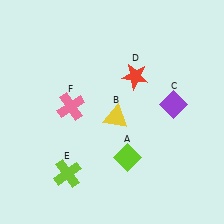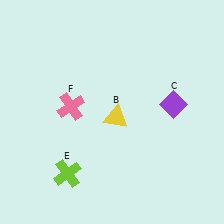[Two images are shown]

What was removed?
The lime diamond (A), the red star (D) were removed in Image 2.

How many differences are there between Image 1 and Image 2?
There are 2 differences between the two images.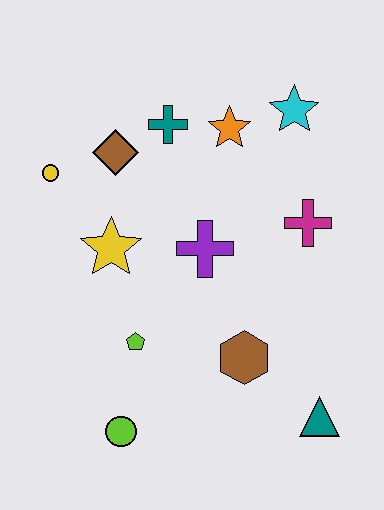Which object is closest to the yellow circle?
The brown diamond is closest to the yellow circle.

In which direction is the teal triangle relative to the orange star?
The teal triangle is below the orange star.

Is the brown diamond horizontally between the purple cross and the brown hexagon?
No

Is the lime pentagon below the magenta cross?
Yes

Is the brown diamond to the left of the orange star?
Yes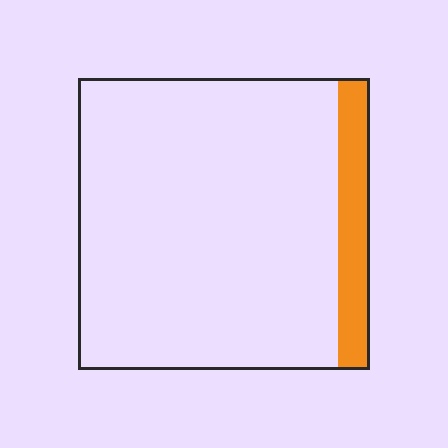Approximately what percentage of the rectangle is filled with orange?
Approximately 10%.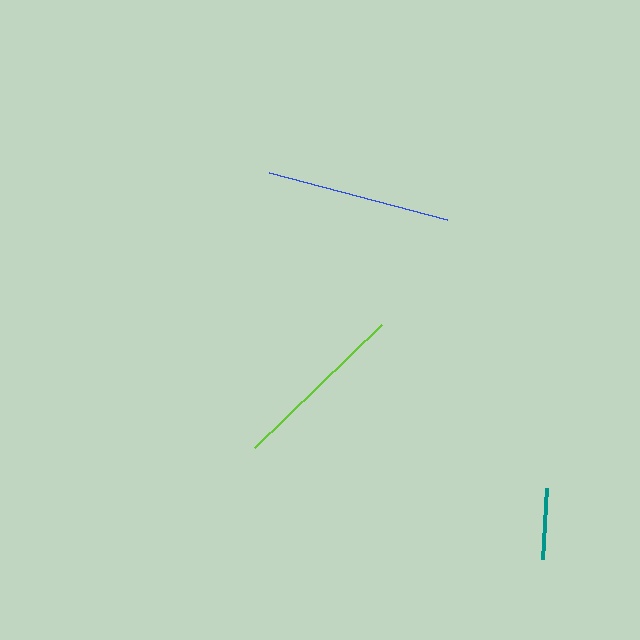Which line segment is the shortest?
The teal line is the shortest at approximately 71 pixels.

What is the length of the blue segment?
The blue segment is approximately 183 pixels long.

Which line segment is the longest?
The blue line is the longest at approximately 183 pixels.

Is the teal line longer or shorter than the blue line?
The blue line is longer than the teal line.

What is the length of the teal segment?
The teal segment is approximately 71 pixels long.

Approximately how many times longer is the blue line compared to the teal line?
The blue line is approximately 2.6 times the length of the teal line.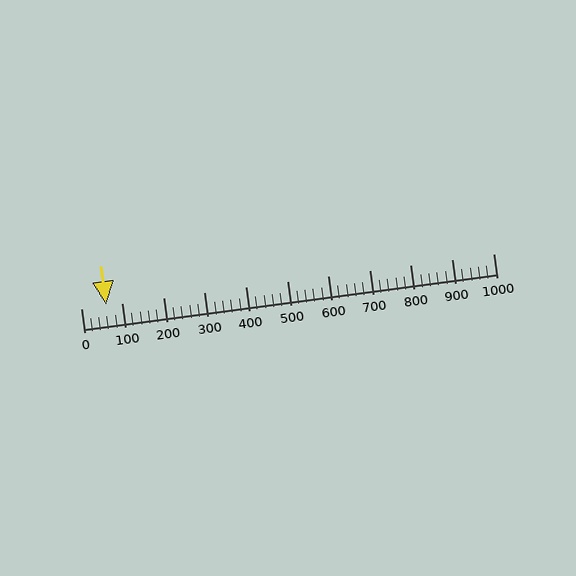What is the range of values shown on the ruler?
The ruler shows values from 0 to 1000.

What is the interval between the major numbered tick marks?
The major tick marks are spaced 100 units apart.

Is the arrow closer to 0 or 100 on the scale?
The arrow is closer to 100.